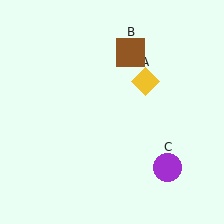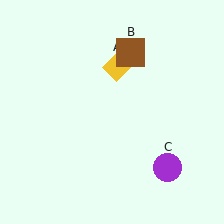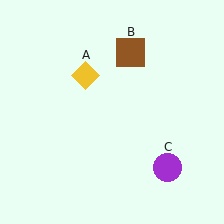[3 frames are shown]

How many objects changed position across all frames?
1 object changed position: yellow diamond (object A).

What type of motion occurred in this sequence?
The yellow diamond (object A) rotated counterclockwise around the center of the scene.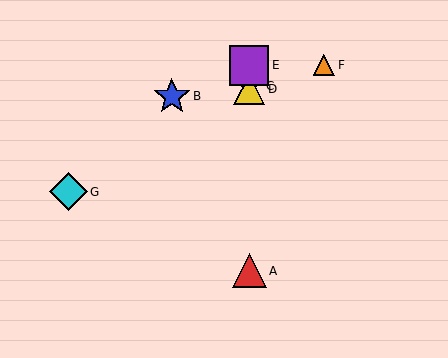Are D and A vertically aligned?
Yes, both are at x≈249.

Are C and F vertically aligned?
No, C is at x≈249 and F is at x≈324.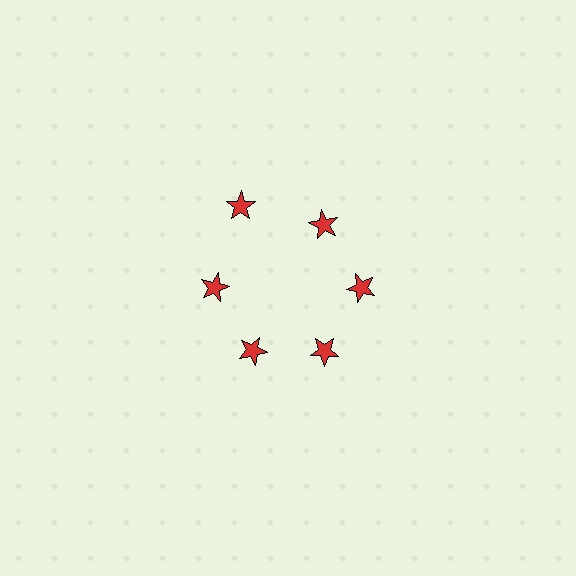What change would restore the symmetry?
The symmetry would be restored by moving it inward, back onto the ring so that all 6 stars sit at equal angles and equal distance from the center.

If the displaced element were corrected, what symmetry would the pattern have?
It would have 6-fold rotational symmetry — the pattern would map onto itself every 60 degrees.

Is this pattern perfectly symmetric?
No. The 6 red stars are arranged in a ring, but one element near the 11 o'clock position is pushed outward from the center, breaking the 6-fold rotational symmetry.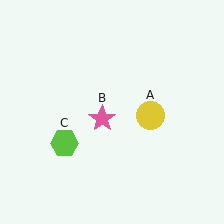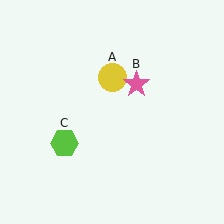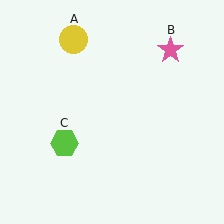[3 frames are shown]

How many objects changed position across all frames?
2 objects changed position: yellow circle (object A), pink star (object B).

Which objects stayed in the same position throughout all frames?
Lime hexagon (object C) remained stationary.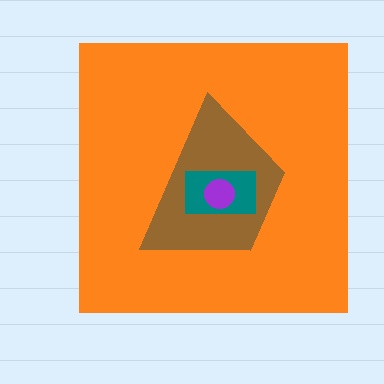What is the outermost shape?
The orange square.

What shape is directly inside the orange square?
The brown trapezoid.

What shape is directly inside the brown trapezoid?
The teal rectangle.